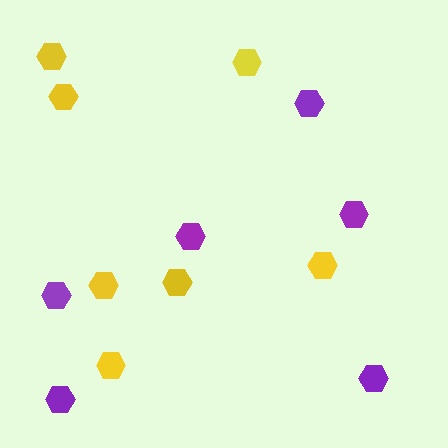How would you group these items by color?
There are 2 groups: one group of purple hexagons (6) and one group of yellow hexagons (7).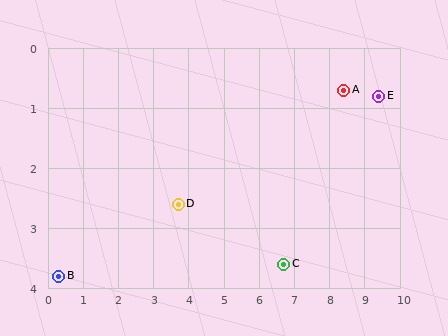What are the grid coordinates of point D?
Point D is at approximately (3.7, 2.6).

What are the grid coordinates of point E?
Point E is at approximately (9.4, 0.8).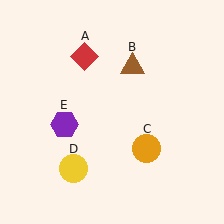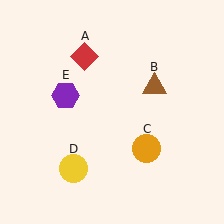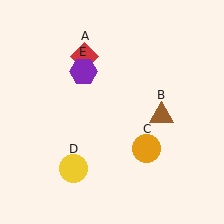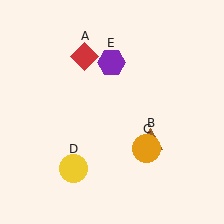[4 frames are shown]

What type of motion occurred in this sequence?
The brown triangle (object B), purple hexagon (object E) rotated clockwise around the center of the scene.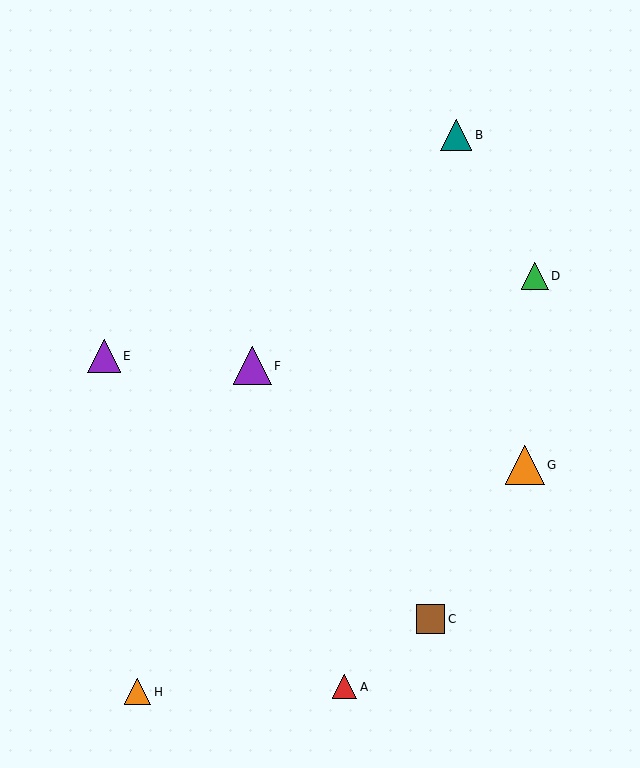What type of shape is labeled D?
Shape D is a green triangle.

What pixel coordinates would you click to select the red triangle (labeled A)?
Click at (345, 687) to select the red triangle A.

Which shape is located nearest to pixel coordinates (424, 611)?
The brown square (labeled C) at (431, 619) is nearest to that location.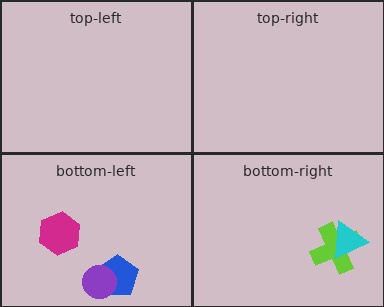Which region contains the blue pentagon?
The bottom-left region.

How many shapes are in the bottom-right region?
2.